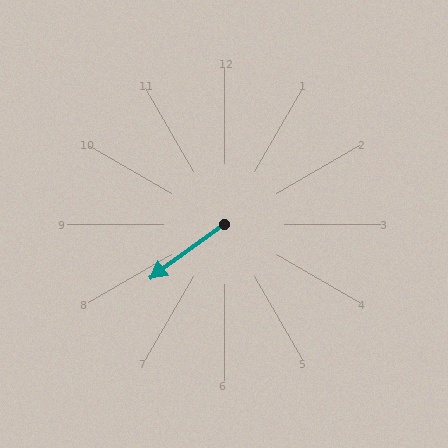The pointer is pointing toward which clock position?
Roughly 8 o'clock.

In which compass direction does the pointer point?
Southwest.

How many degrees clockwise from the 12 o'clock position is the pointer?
Approximately 234 degrees.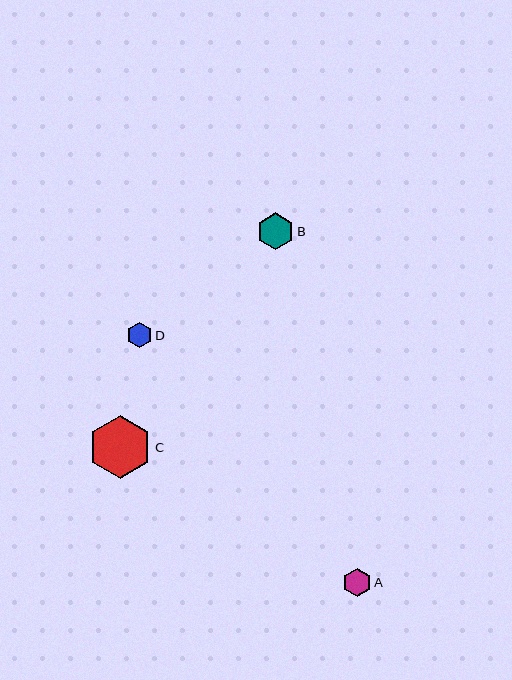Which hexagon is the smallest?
Hexagon D is the smallest with a size of approximately 25 pixels.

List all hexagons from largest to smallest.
From largest to smallest: C, B, A, D.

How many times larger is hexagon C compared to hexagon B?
Hexagon C is approximately 1.7 times the size of hexagon B.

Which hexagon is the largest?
Hexagon C is the largest with a size of approximately 63 pixels.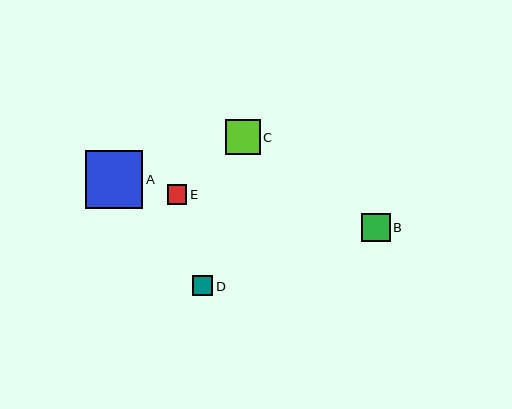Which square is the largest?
Square A is the largest with a size of approximately 58 pixels.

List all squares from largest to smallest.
From largest to smallest: A, C, B, D, E.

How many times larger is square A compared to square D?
Square A is approximately 2.9 times the size of square D.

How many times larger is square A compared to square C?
Square A is approximately 1.6 times the size of square C.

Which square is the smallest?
Square E is the smallest with a size of approximately 19 pixels.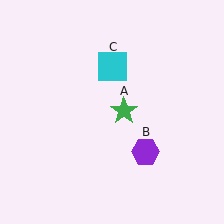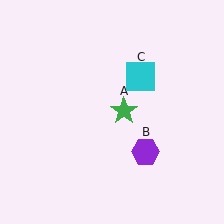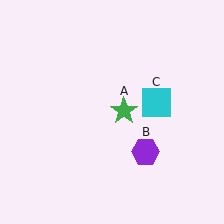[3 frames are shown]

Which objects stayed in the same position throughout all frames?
Green star (object A) and purple hexagon (object B) remained stationary.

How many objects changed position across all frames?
1 object changed position: cyan square (object C).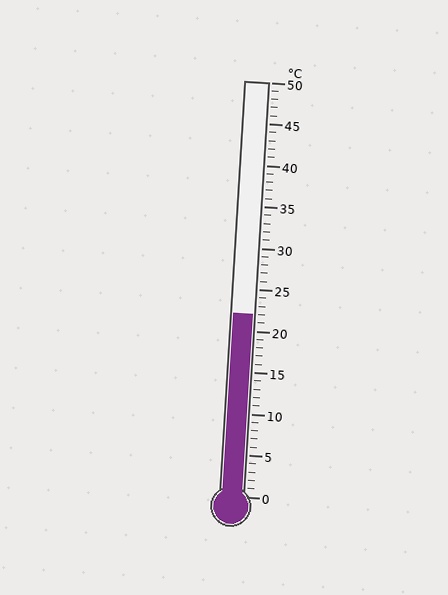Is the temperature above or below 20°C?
The temperature is above 20°C.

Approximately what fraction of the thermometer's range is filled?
The thermometer is filled to approximately 45% of its range.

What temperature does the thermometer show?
The thermometer shows approximately 22°C.